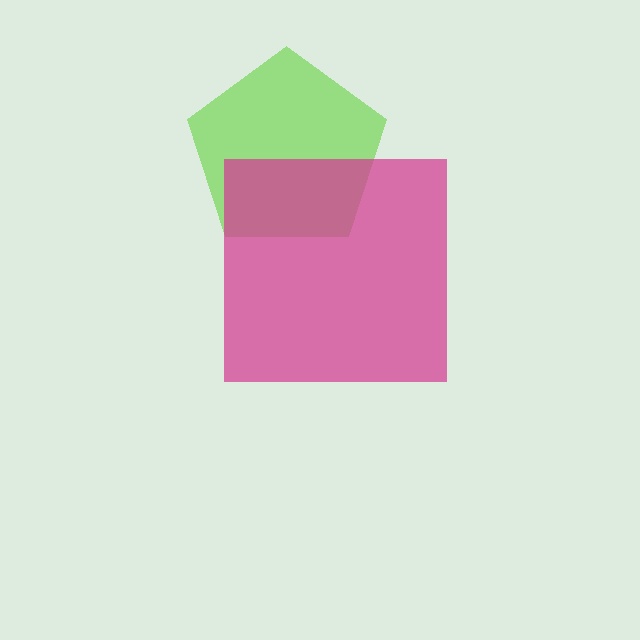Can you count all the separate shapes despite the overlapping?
Yes, there are 2 separate shapes.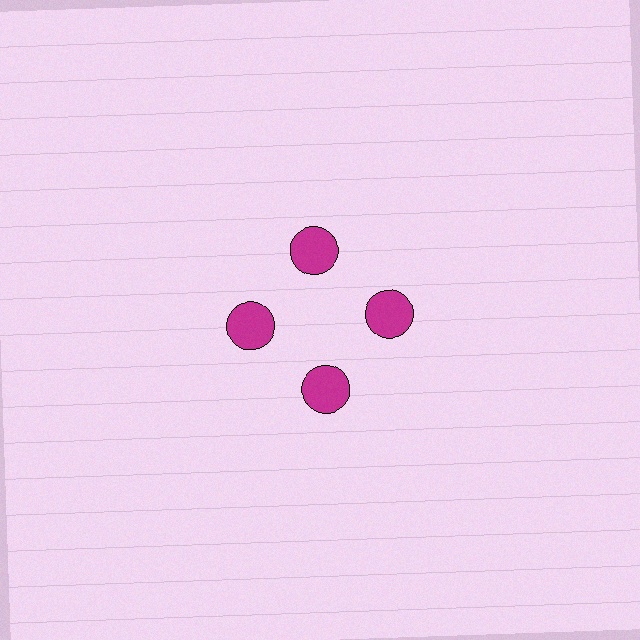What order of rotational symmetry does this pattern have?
This pattern has 4-fold rotational symmetry.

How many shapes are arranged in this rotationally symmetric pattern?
There are 4 shapes, arranged in 4 groups of 1.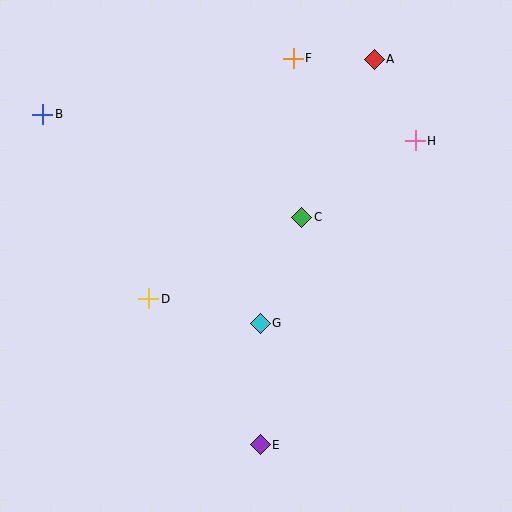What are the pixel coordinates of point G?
Point G is at (260, 323).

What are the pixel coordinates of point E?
Point E is at (260, 445).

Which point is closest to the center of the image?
Point C at (302, 217) is closest to the center.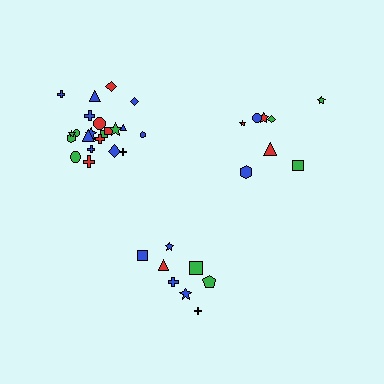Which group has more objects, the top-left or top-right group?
The top-left group.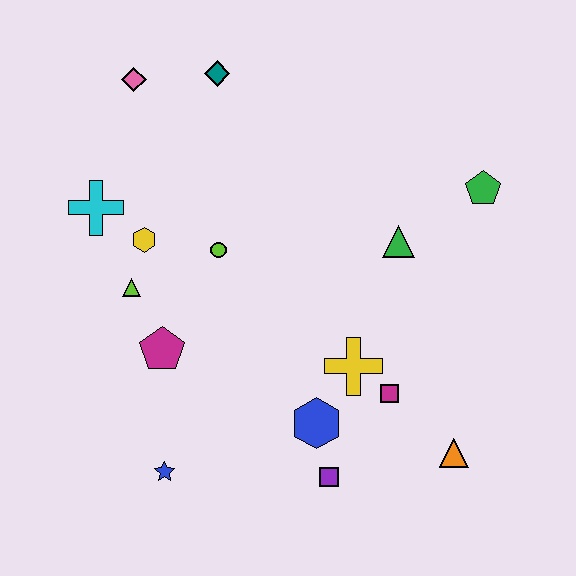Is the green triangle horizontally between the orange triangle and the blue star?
Yes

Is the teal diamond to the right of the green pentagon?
No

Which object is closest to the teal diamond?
The pink diamond is closest to the teal diamond.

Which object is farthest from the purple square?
The pink diamond is farthest from the purple square.